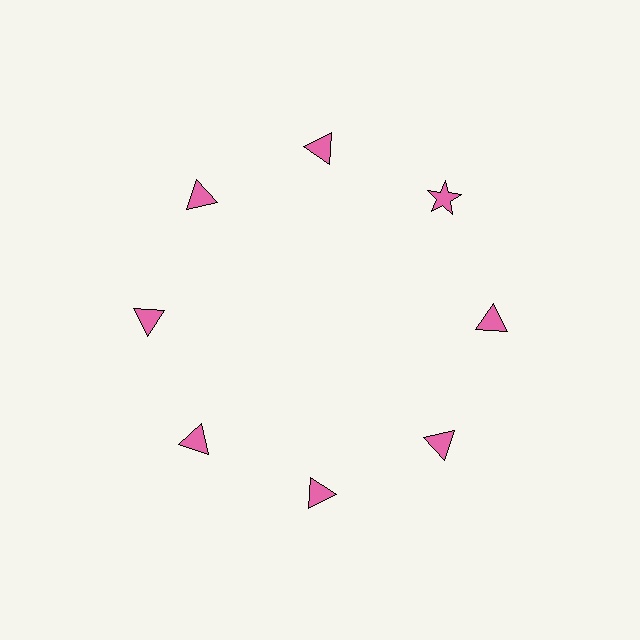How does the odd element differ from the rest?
It has a different shape: star instead of triangle.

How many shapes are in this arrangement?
There are 8 shapes arranged in a ring pattern.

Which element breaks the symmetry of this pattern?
The pink star at roughly the 2 o'clock position breaks the symmetry. All other shapes are pink triangles.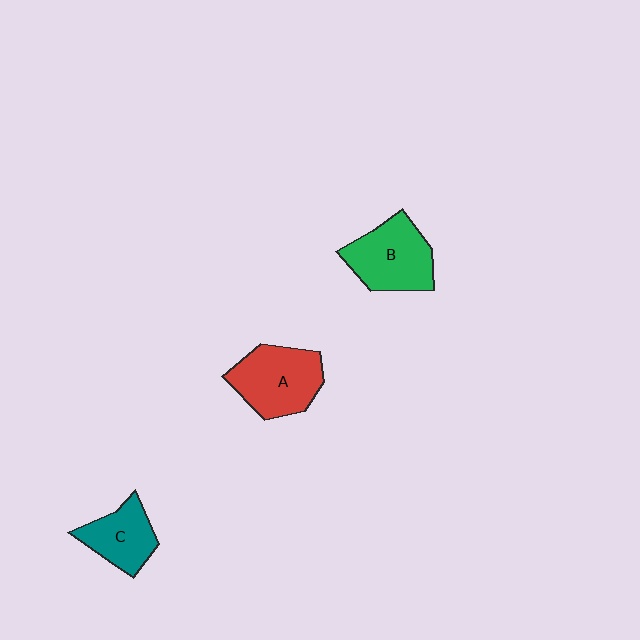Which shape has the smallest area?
Shape C (teal).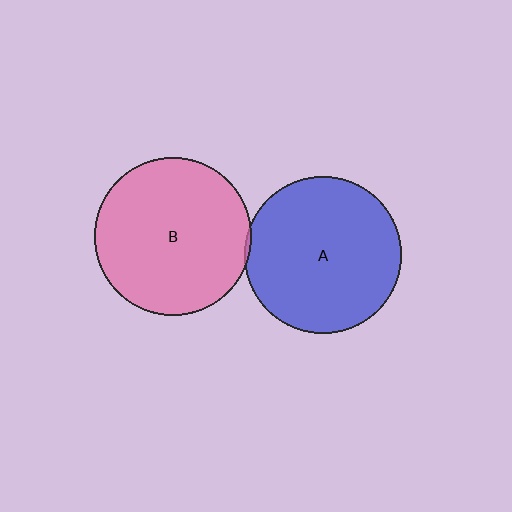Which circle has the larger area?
Circle B (pink).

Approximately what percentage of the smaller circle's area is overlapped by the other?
Approximately 5%.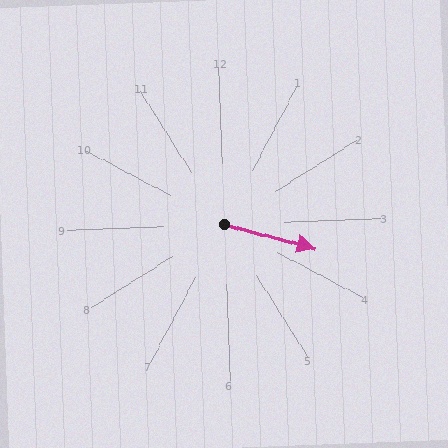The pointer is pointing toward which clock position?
Roughly 4 o'clock.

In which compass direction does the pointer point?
East.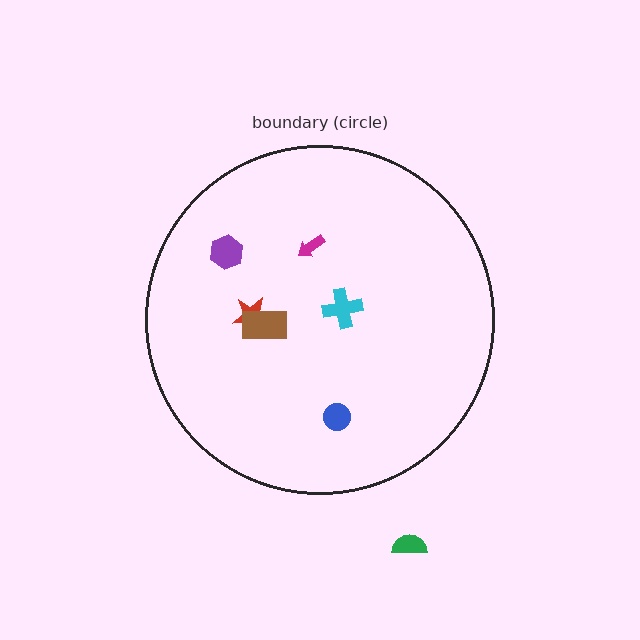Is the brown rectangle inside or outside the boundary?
Inside.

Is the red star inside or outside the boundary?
Inside.